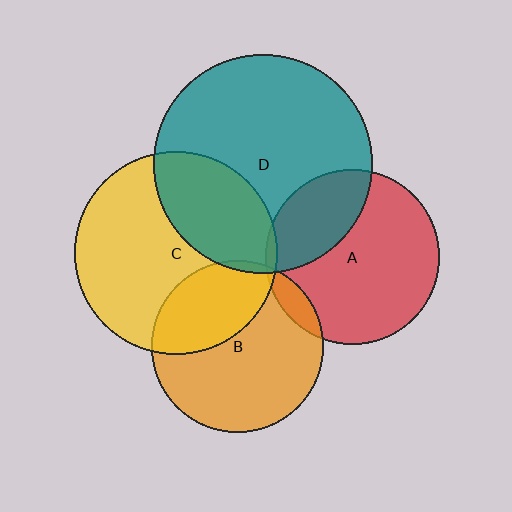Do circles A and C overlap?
Yes.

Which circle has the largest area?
Circle D (teal).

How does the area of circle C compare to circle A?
Approximately 1.4 times.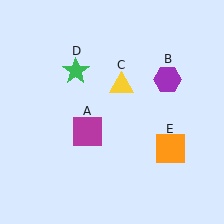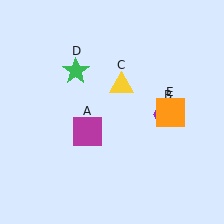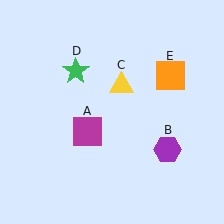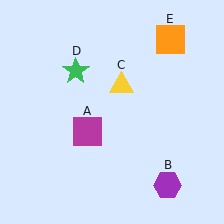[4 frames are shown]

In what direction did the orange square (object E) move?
The orange square (object E) moved up.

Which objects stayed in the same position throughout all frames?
Magenta square (object A) and yellow triangle (object C) and green star (object D) remained stationary.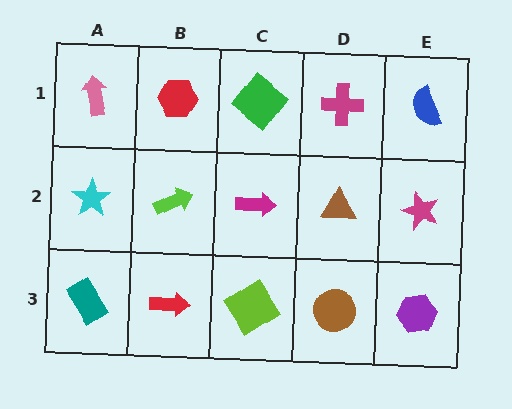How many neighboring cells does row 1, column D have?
3.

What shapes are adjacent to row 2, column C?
A green diamond (row 1, column C), a lime diamond (row 3, column C), a lime arrow (row 2, column B), a brown triangle (row 2, column D).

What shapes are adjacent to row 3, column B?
A lime arrow (row 2, column B), a teal rectangle (row 3, column A), a lime diamond (row 3, column C).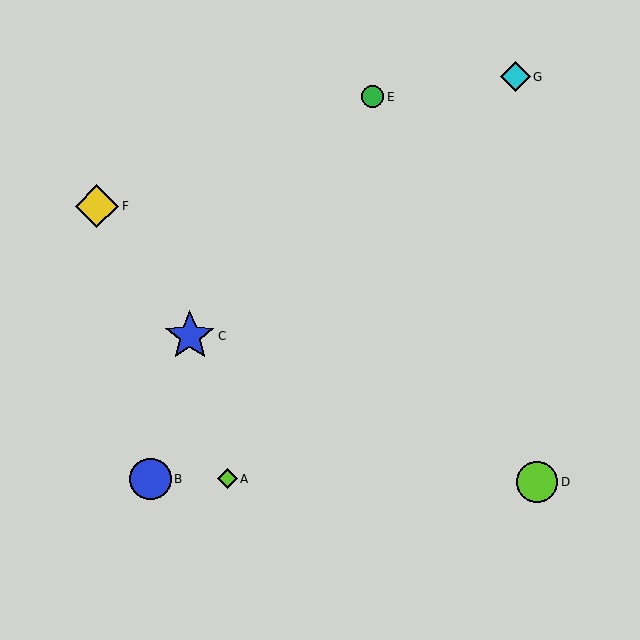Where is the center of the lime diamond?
The center of the lime diamond is at (227, 479).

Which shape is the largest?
The blue star (labeled C) is the largest.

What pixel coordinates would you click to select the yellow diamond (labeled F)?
Click at (97, 206) to select the yellow diamond F.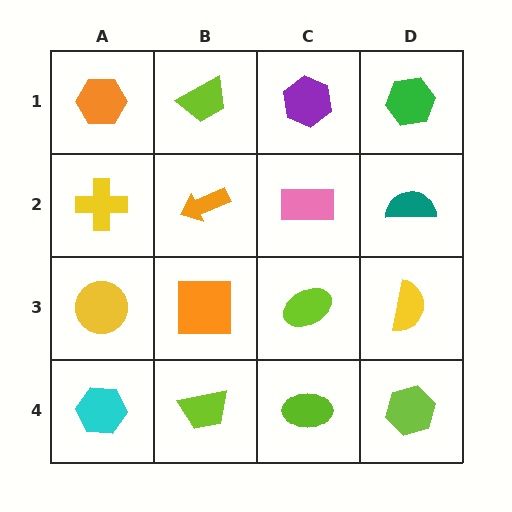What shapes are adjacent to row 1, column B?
An orange arrow (row 2, column B), an orange hexagon (row 1, column A), a purple hexagon (row 1, column C).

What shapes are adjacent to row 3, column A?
A yellow cross (row 2, column A), a cyan hexagon (row 4, column A), an orange square (row 3, column B).